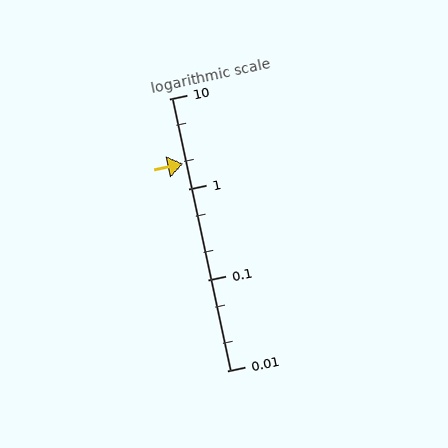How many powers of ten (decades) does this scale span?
The scale spans 3 decades, from 0.01 to 10.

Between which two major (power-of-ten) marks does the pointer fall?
The pointer is between 1 and 10.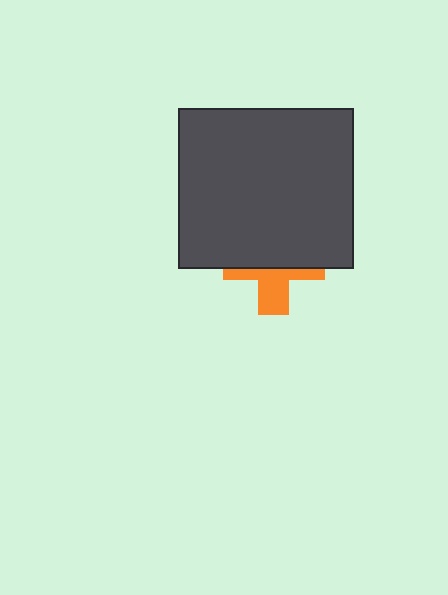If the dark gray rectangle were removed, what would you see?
You would see the complete orange cross.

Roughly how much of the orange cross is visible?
A small part of it is visible (roughly 39%).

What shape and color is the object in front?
The object in front is a dark gray rectangle.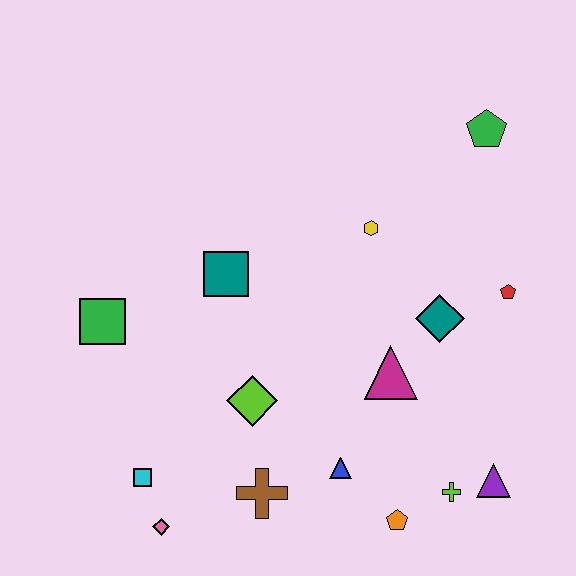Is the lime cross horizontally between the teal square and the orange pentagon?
No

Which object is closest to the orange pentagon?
The lime cross is closest to the orange pentagon.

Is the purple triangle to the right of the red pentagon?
No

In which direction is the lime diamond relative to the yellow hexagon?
The lime diamond is below the yellow hexagon.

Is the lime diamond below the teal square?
Yes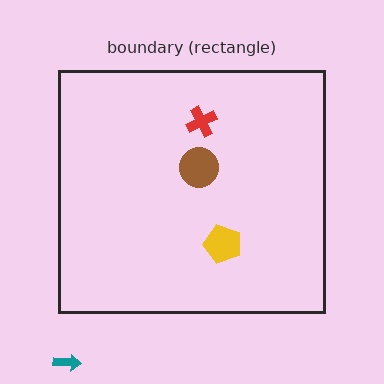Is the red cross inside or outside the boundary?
Inside.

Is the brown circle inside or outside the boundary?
Inside.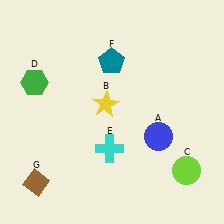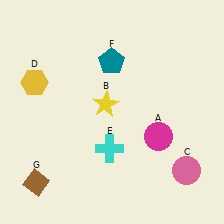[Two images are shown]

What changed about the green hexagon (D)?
In Image 1, D is green. In Image 2, it changed to yellow.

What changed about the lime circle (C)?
In Image 1, C is lime. In Image 2, it changed to pink.